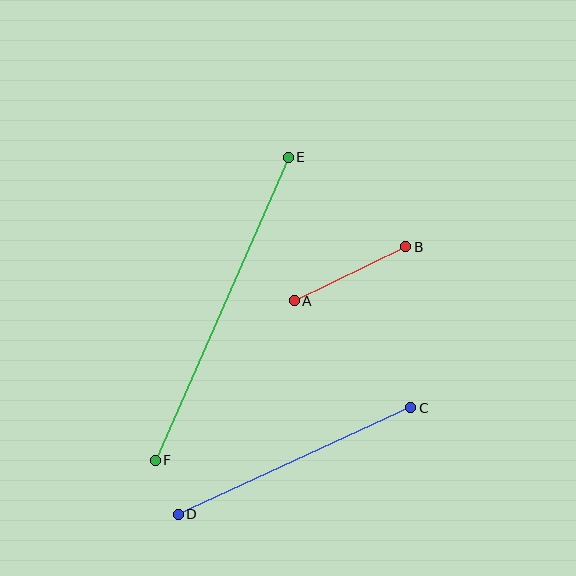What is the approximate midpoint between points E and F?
The midpoint is at approximately (222, 309) pixels.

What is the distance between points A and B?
The distance is approximately 124 pixels.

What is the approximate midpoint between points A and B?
The midpoint is at approximately (350, 274) pixels.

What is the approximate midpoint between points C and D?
The midpoint is at approximately (295, 461) pixels.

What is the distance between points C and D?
The distance is approximately 256 pixels.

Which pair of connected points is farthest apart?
Points E and F are farthest apart.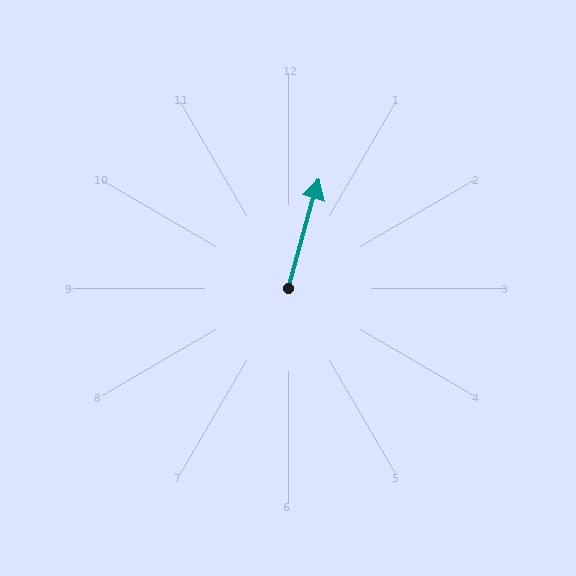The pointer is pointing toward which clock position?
Roughly 1 o'clock.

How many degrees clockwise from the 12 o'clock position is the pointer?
Approximately 16 degrees.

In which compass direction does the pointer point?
North.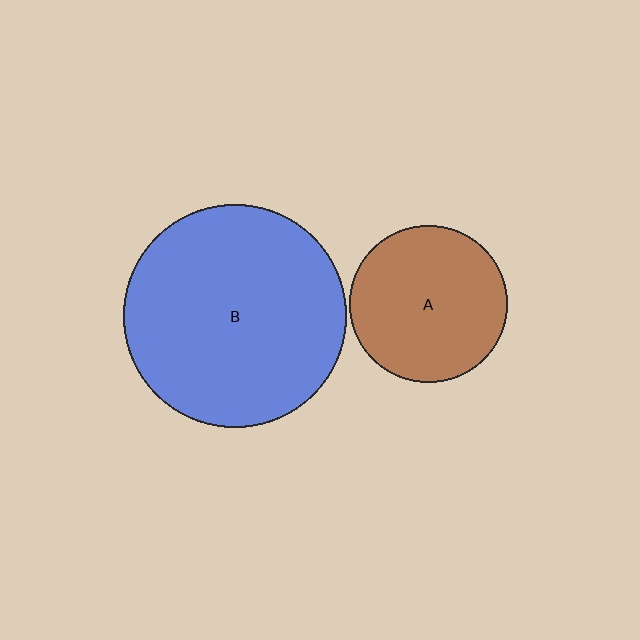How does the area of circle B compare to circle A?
Approximately 2.0 times.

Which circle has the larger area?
Circle B (blue).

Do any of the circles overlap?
No, none of the circles overlap.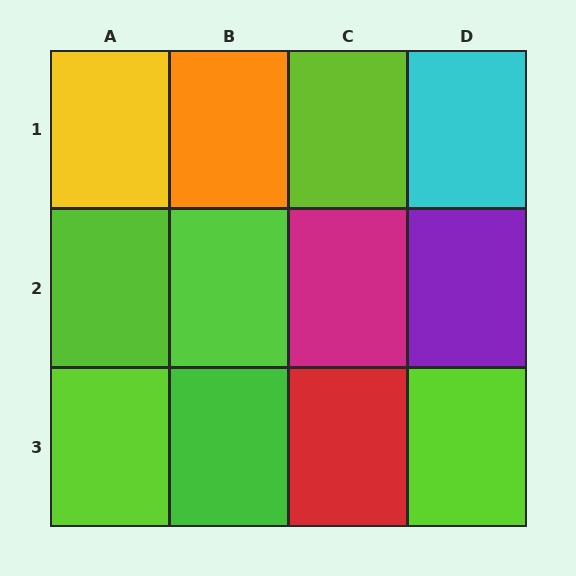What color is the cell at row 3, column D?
Lime.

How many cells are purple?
1 cell is purple.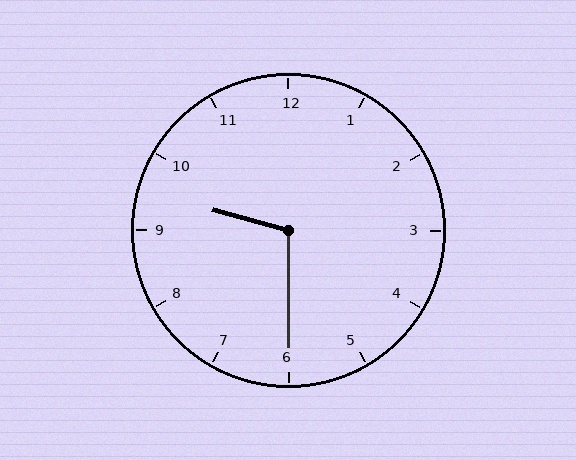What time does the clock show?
9:30.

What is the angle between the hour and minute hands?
Approximately 105 degrees.